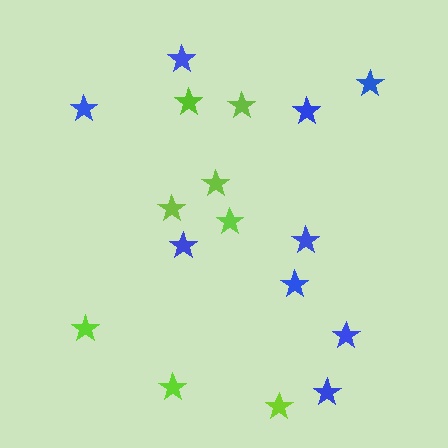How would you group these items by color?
There are 2 groups: one group of lime stars (8) and one group of blue stars (9).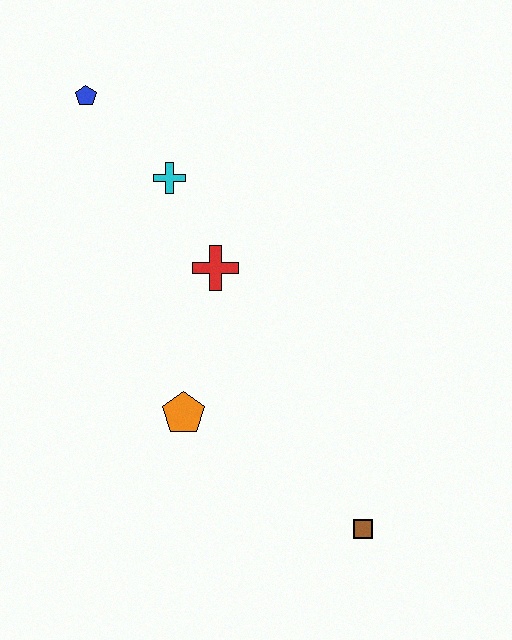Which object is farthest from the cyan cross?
The brown square is farthest from the cyan cross.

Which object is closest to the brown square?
The orange pentagon is closest to the brown square.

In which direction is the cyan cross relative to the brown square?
The cyan cross is above the brown square.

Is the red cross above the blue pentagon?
No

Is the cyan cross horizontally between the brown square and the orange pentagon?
No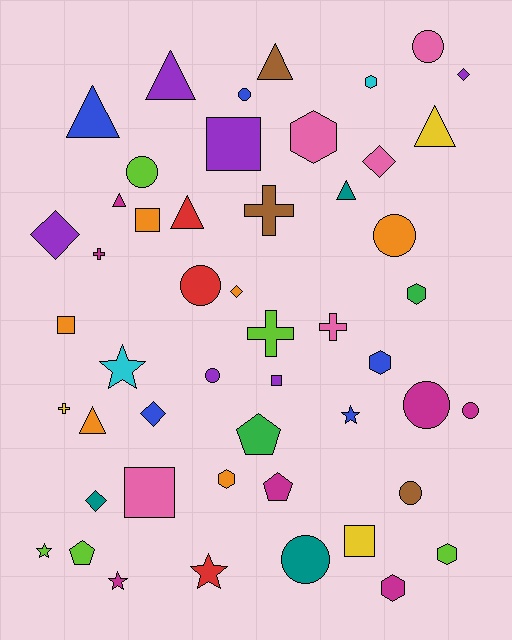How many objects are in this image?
There are 50 objects.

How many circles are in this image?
There are 10 circles.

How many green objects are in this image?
There are 2 green objects.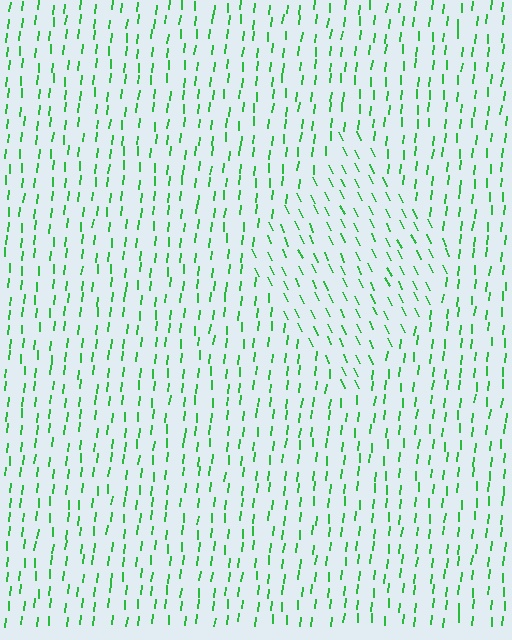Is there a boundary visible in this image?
Yes, there is a texture boundary formed by a change in line orientation.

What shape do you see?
I see a diamond.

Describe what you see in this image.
The image is filled with small green line segments. A diamond region in the image has lines oriented differently from the surrounding lines, creating a visible texture boundary.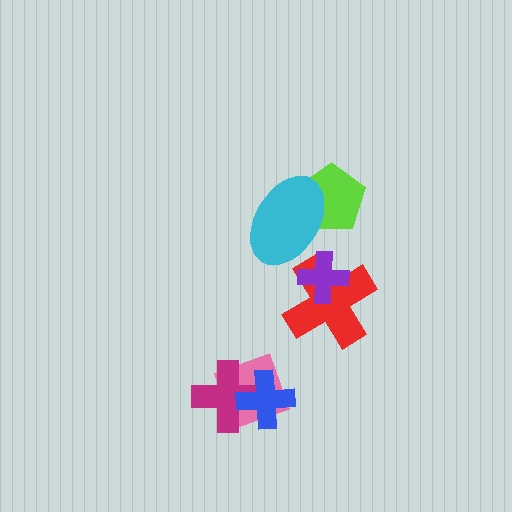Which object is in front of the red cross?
The purple cross is in front of the red cross.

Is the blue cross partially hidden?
No, no other shape covers it.